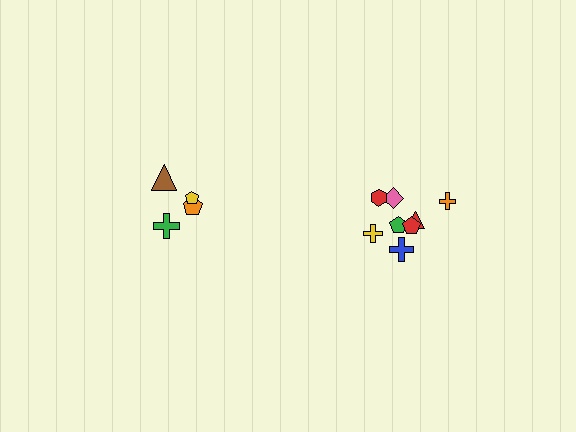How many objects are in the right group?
There are 8 objects.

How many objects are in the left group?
There are 4 objects.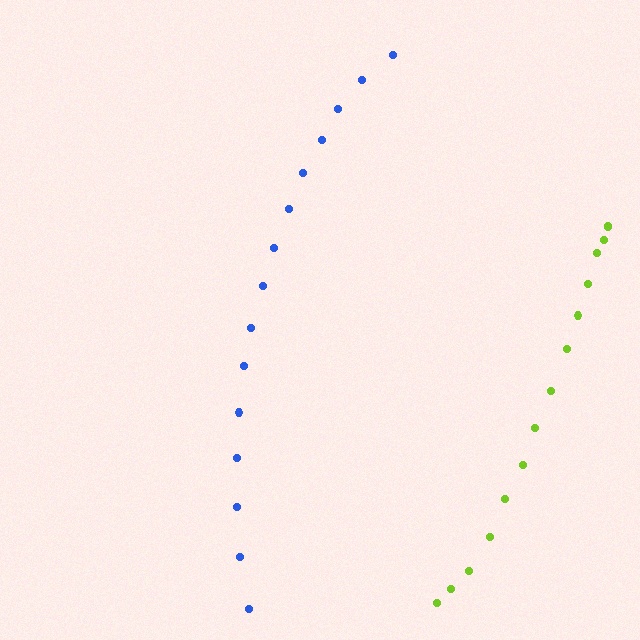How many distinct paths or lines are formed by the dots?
There are 2 distinct paths.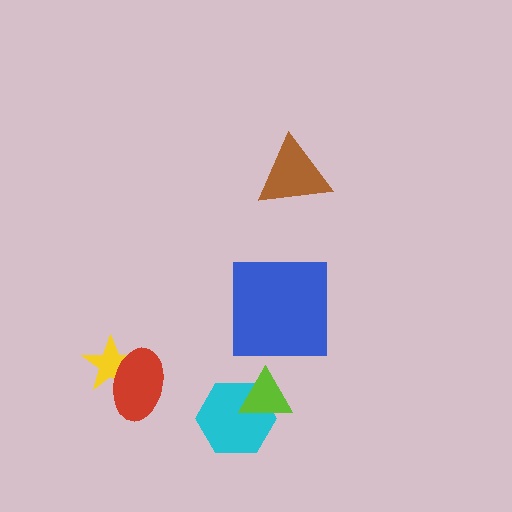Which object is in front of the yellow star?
The red ellipse is in front of the yellow star.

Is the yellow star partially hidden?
Yes, it is partially covered by another shape.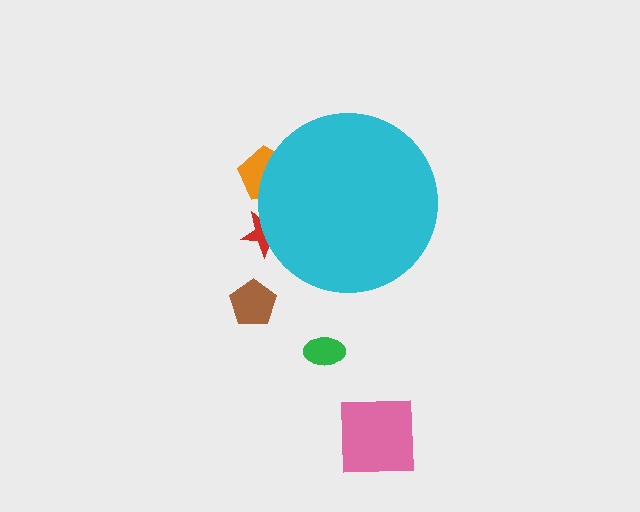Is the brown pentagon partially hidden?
No, the brown pentagon is fully visible.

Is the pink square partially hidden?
No, the pink square is fully visible.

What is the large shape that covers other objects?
A cyan circle.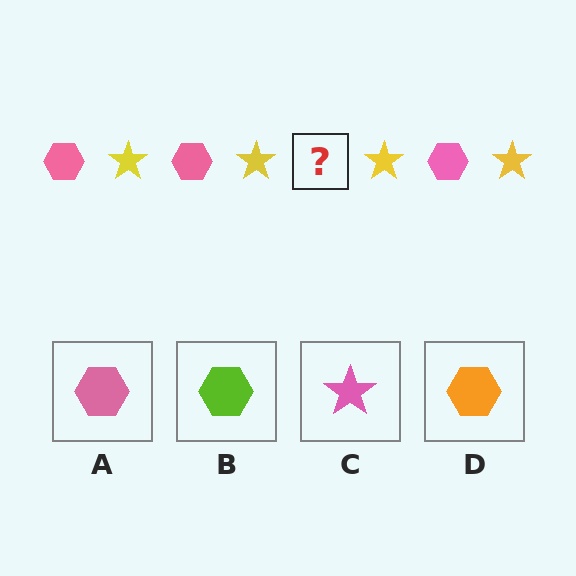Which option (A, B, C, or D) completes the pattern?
A.